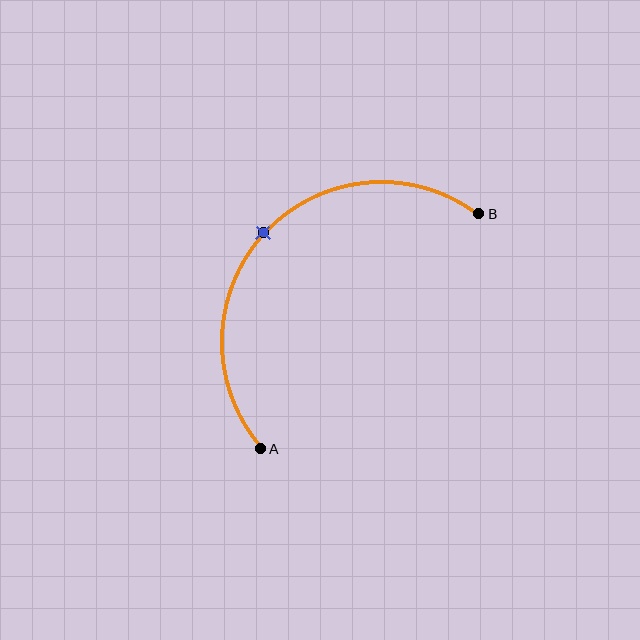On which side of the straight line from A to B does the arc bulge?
The arc bulges above and to the left of the straight line connecting A and B.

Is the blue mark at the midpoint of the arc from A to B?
Yes. The blue mark lies on the arc at equal arc-length from both A and B — it is the arc midpoint.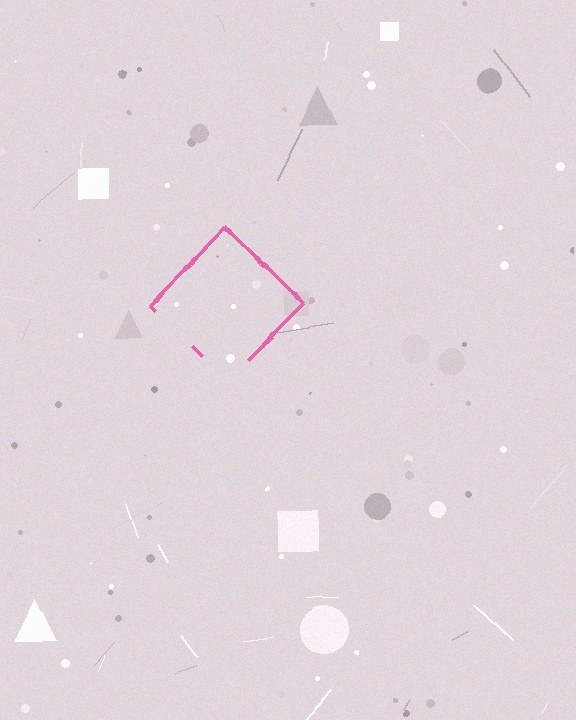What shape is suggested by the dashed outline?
The dashed outline suggests a diamond.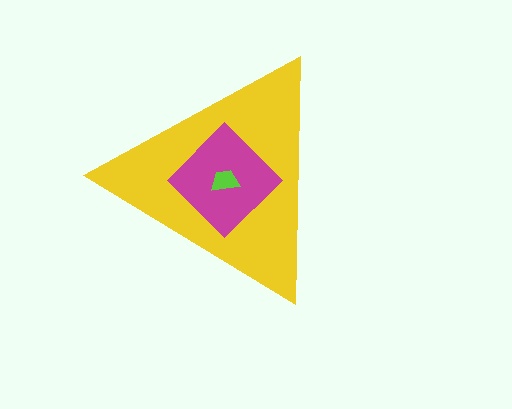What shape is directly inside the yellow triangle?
The magenta diamond.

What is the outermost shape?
The yellow triangle.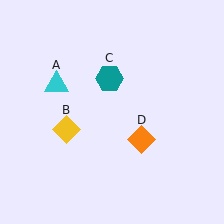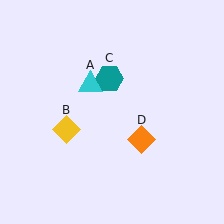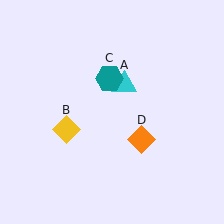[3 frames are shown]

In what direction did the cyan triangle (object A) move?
The cyan triangle (object A) moved right.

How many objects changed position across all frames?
1 object changed position: cyan triangle (object A).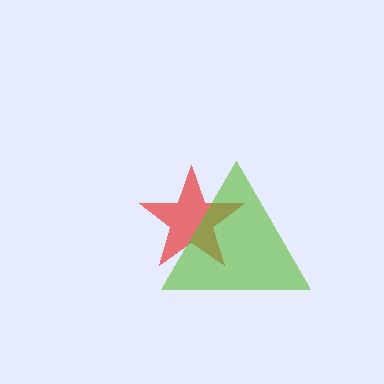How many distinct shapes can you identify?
There are 2 distinct shapes: a red star, a lime triangle.